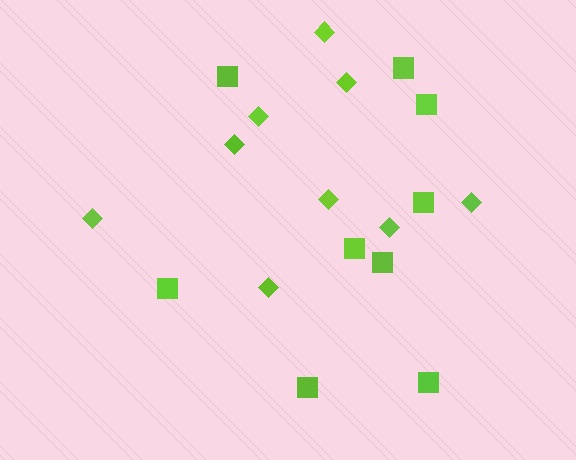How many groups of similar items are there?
There are 2 groups: one group of diamonds (9) and one group of squares (9).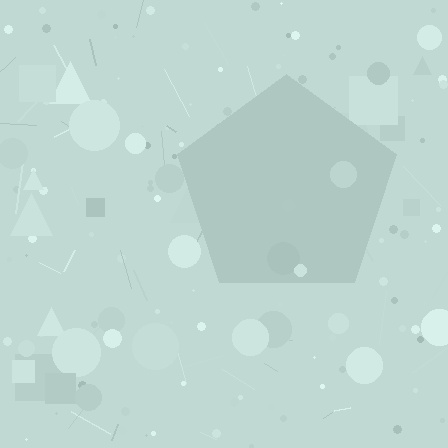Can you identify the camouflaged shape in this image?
The camouflaged shape is a pentagon.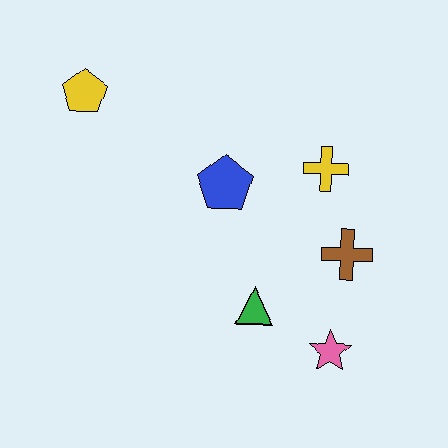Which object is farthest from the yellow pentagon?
The pink star is farthest from the yellow pentagon.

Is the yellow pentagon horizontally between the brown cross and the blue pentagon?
No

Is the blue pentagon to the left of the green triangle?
Yes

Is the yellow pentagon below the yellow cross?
No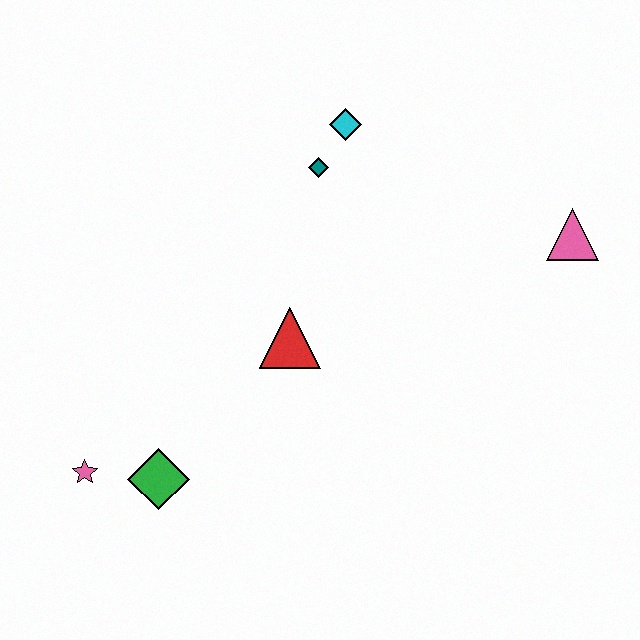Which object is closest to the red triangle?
The teal diamond is closest to the red triangle.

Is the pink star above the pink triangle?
No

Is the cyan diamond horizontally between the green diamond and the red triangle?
No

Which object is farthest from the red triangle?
The pink triangle is farthest from the red triangle.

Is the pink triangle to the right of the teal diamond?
Yes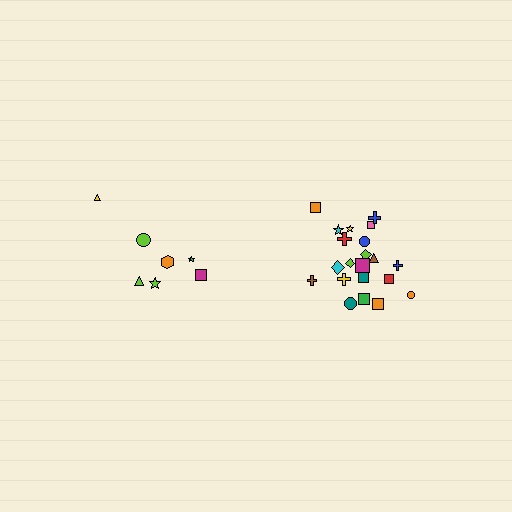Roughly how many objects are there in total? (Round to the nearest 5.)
Roughly 30 objects in total.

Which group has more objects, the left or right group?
The right group.